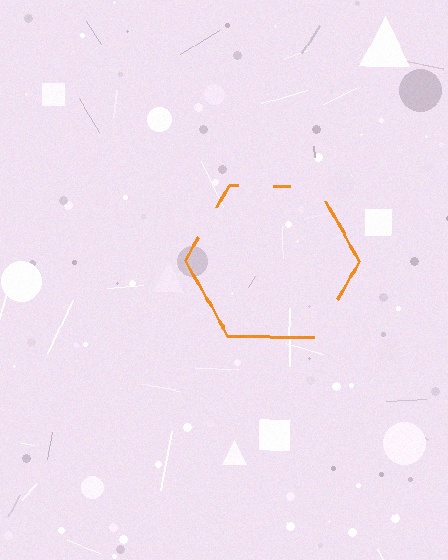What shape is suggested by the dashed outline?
The dashed outline suggests a hexagon.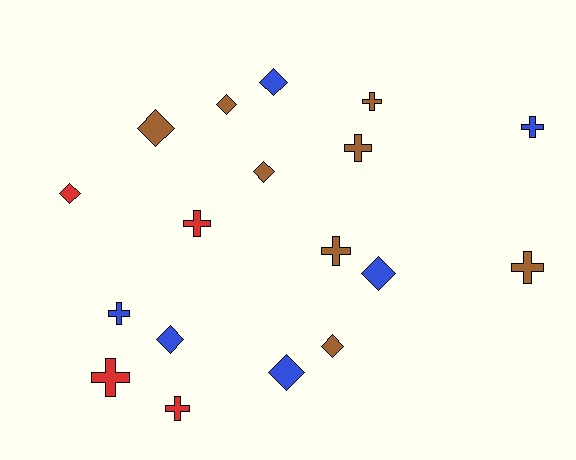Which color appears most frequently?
Brown, with 8 objects.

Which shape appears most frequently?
Diamond, with 9 objects.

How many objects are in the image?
There are 18 objects.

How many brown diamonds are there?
There are 4 brown diamonds.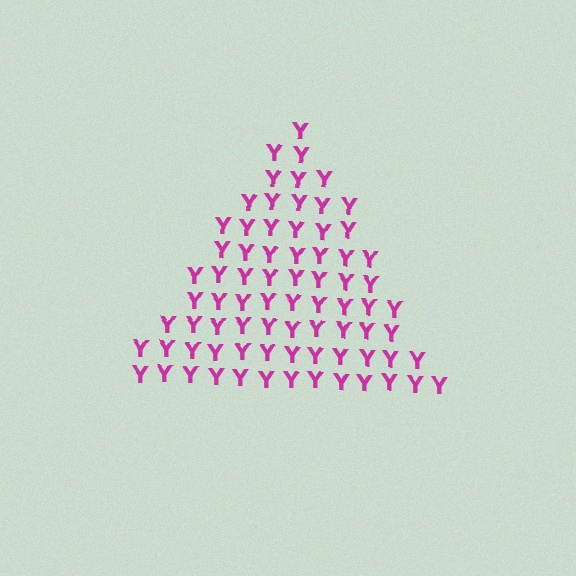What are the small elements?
The small elements are letter Y's.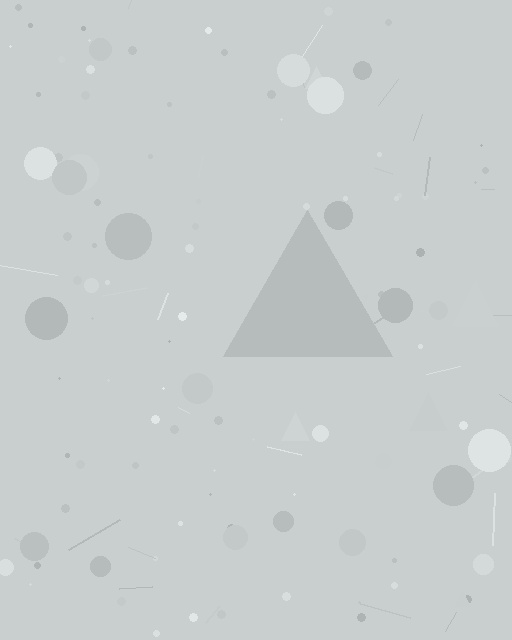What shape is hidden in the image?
A triangle is hidden in the image.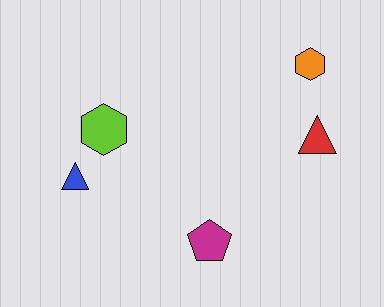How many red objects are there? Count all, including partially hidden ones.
There is 1 red object.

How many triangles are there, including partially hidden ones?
There are 2 triangles.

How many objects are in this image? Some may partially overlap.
There are 5 objects.